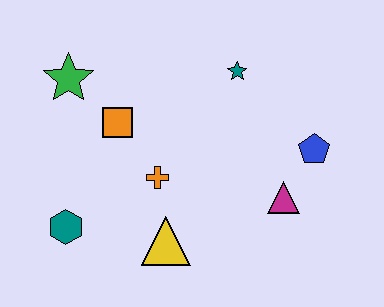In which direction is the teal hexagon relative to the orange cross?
The teal hexagon is to the left of the orange cross.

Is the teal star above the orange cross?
Yes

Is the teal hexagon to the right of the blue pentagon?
No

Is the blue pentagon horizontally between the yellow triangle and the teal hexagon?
No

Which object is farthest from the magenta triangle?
The green star is farthest from the magenta triangle.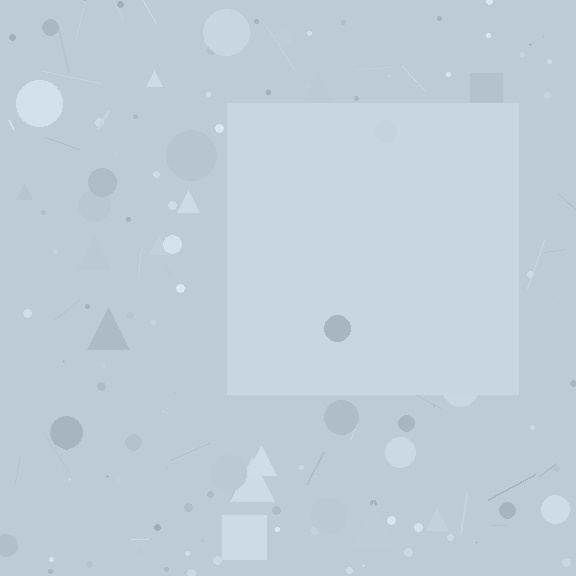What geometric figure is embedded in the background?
A square is embedded in the background.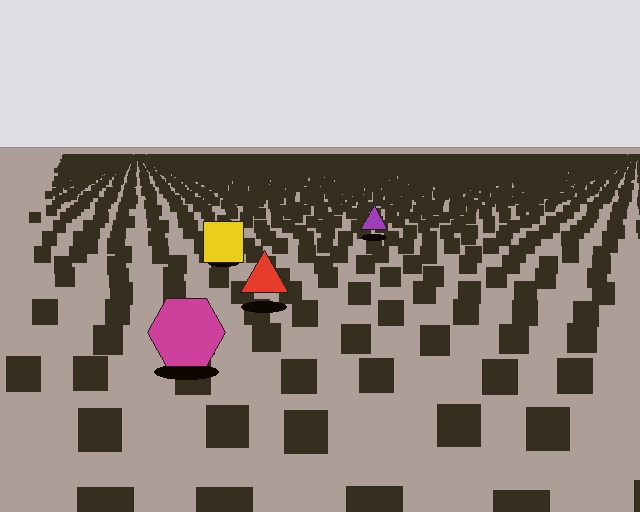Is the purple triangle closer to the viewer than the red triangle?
No. The red triangle is closer — you can tell from the texture gradient: the ground texture is coarser near it.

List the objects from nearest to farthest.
From nearest to farthest: the magenta hexagon, the red triangle, the yellow square, the purple triangle.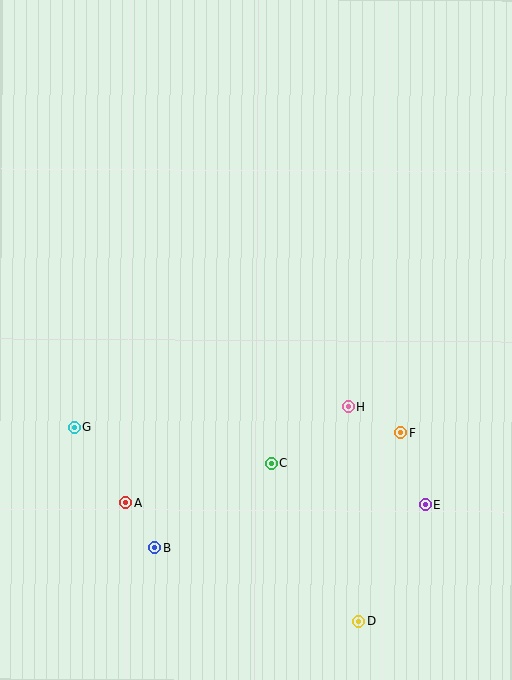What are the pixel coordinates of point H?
Point H is at (348, 407).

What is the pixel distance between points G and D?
The distance between G and D is 344 pixels.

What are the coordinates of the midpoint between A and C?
The midpoint between A and C is at (199, 483).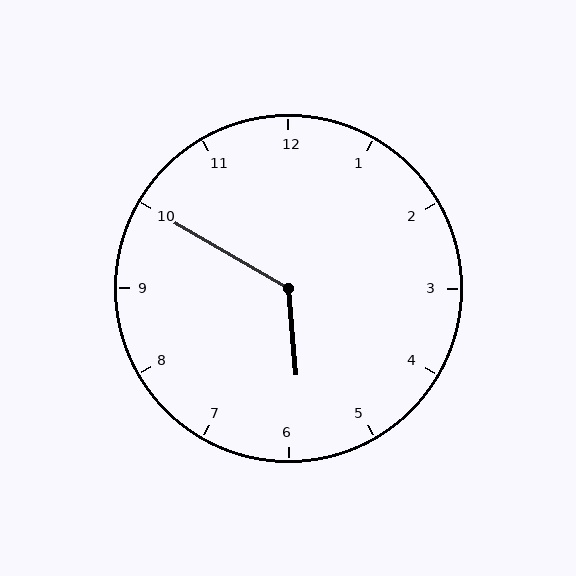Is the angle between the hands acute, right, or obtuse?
It is obtuse.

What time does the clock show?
5:50.